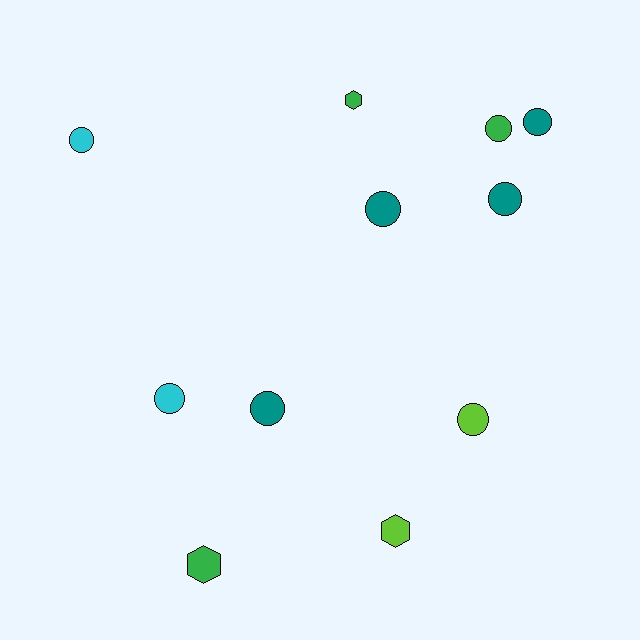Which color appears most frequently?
Teal, with 4 objects.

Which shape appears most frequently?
Circle, with 8 objects.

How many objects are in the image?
There are 11 objects.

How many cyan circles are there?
There are 2 cyan circles.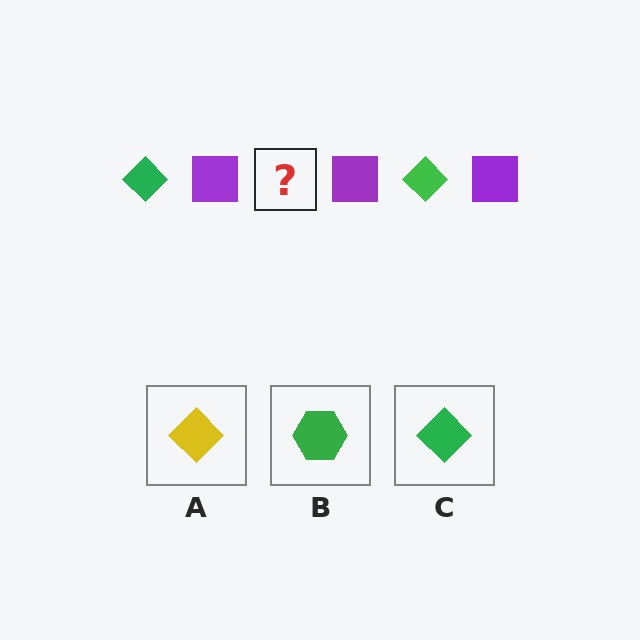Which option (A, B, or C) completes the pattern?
C.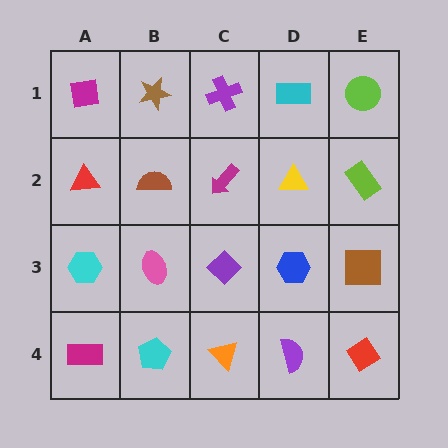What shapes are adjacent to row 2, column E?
A lime circle (row 1, column E), a brown square (row 3, column E), a yellow triangle (row 2, column D).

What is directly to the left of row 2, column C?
A brown semicircle.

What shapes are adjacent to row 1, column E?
A lime rectangle (row 2, column E), a cyan rectangle (row 1, column D).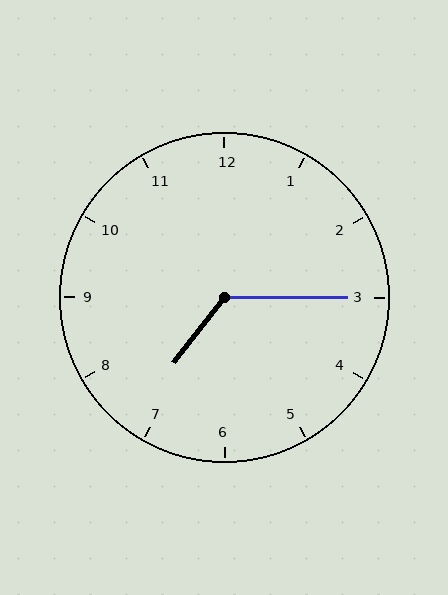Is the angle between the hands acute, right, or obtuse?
It is obtuse.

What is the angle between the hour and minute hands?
Approximately 128 degrees.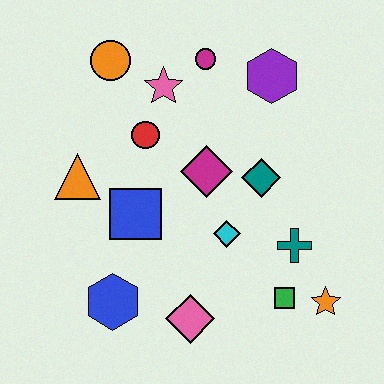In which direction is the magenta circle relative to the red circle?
The magenta circle is above the red circle.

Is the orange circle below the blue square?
No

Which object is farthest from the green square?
The orange circle is farthest from the green square.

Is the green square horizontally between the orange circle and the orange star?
Yes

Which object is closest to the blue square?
The orange triangle is closest to the blue square.